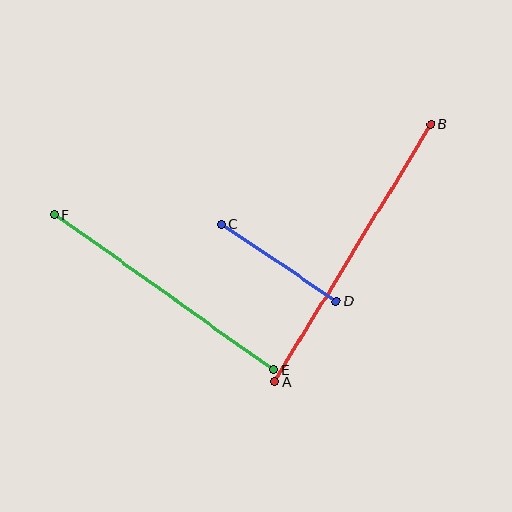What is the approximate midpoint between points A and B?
The midpoint is at approximately (353, 253) pixels.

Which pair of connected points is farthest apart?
Points A and B are farthest apart.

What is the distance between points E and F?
The distance is approximately 269 pixels.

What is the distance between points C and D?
The distance is approximately 138 pixels.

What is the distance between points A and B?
The distance is approximately 301 pixels.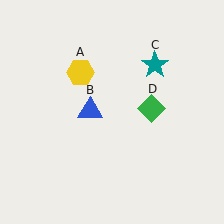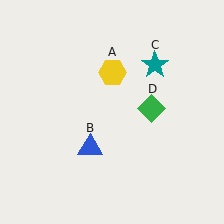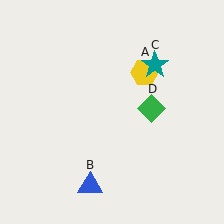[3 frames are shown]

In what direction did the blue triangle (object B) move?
The blue triangle (object B) moved down.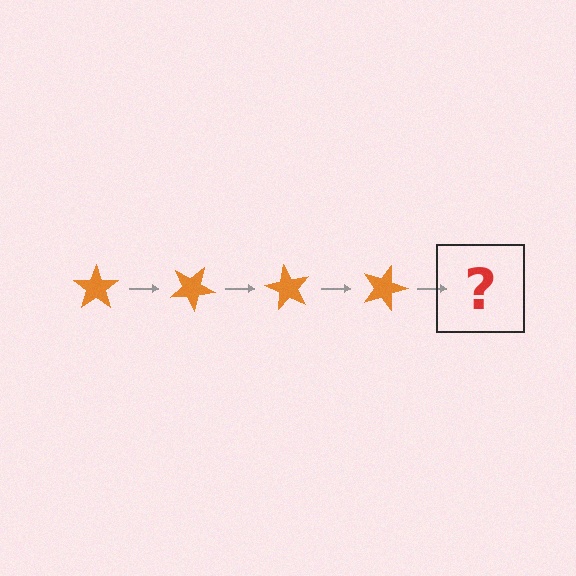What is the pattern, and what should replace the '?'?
The pattern is that the star rotates 30 degrees each step. The '?' should be an orange star rotated 120 degrees.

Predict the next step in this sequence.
The next step is an orange star rotated 120 degrees.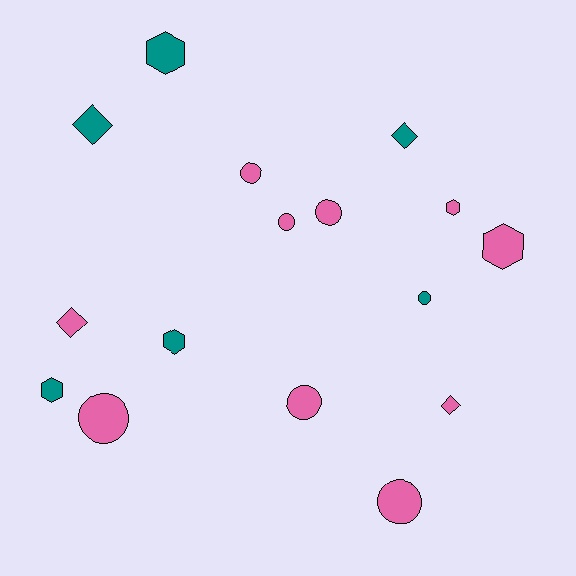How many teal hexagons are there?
There are 3 teal hexagons.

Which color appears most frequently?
Pink, with 10 objects.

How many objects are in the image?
There are 16 objects.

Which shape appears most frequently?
Circle, with 7 objects.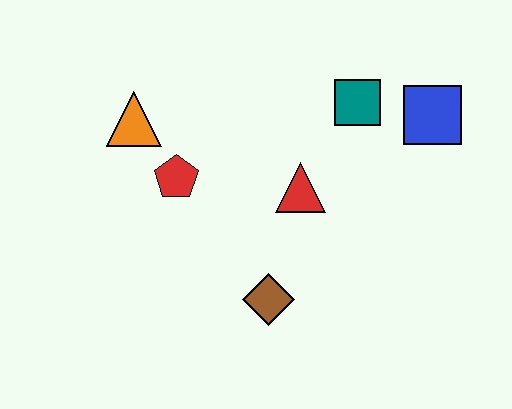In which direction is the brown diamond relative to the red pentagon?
The brown diamond is below the red pentagon.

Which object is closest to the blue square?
The teal square is closest to the blue square.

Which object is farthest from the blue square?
The orange triangle is farthest from the blue square.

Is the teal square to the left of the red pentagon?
No